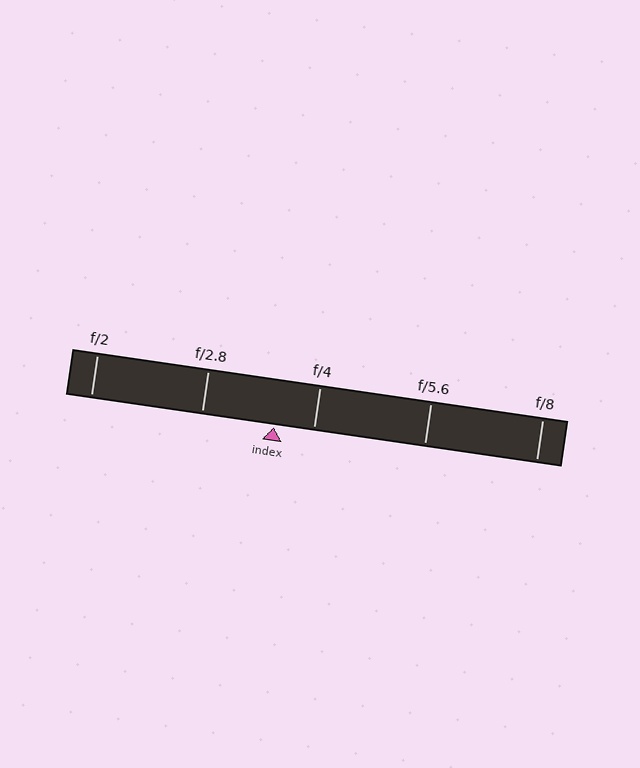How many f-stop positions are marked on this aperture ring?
There are 5 f-stop positions marked.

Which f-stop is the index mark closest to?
The index mark is closest to f/4.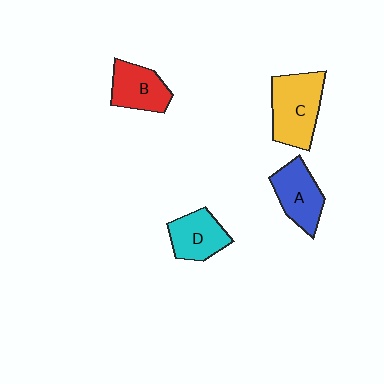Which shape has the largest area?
Shape C (yellow).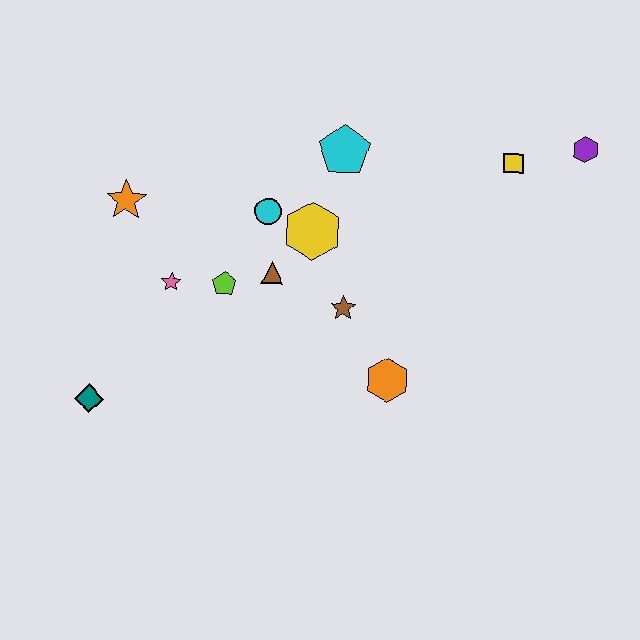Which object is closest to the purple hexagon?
The yellow square is closest to the purple hexagon.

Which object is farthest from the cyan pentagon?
The teal diamond is farthest from the cyan pentagon.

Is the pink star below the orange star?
Yes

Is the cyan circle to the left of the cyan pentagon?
Yes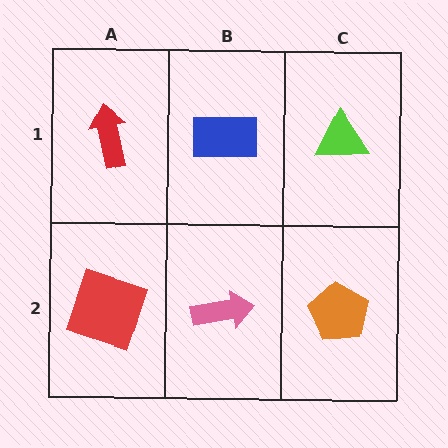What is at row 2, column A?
A red square.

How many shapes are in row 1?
3 shapes.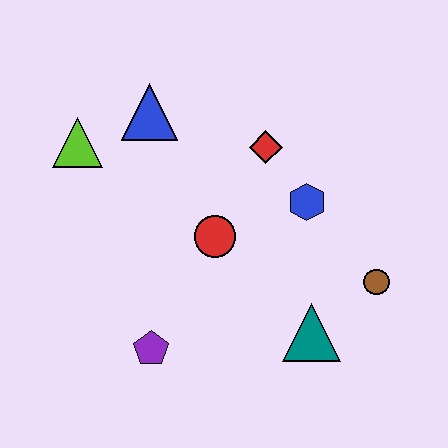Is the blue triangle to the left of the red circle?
Yes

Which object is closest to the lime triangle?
The blue triangle is closest to the lime triangle.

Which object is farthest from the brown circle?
The lime triangle is farthest from the brown circle.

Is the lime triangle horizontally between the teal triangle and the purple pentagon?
No